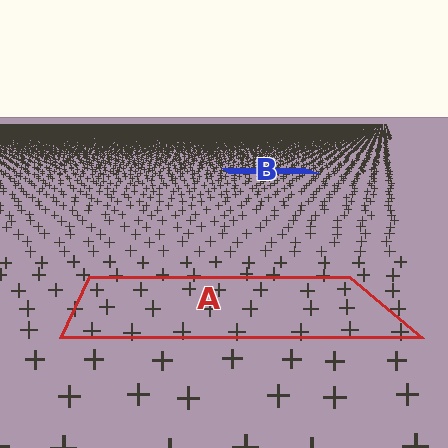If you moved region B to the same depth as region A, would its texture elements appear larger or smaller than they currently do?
They would appear larger. At a closer depth, the same texture elements are projected at a bigger on-screen size.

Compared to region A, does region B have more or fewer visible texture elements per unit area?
Region B has more texture elements per unit area — they are packed more densely because it is farther away.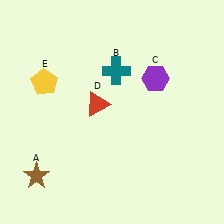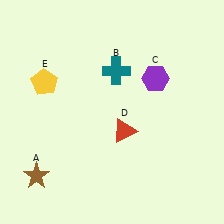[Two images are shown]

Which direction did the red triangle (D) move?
The red triangle (D) moved right.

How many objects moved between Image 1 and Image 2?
1 object moved between the two images.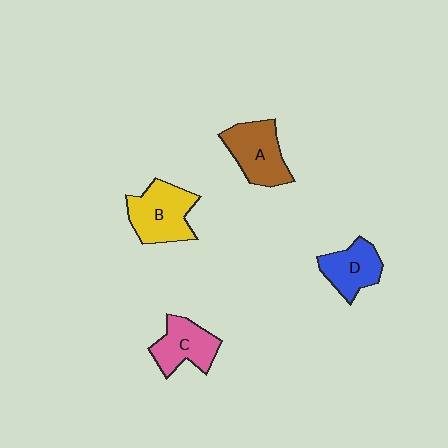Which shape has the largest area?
Shape B (yellow).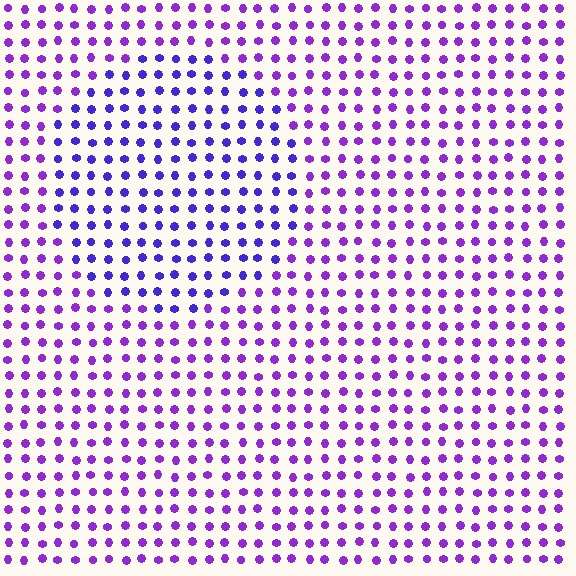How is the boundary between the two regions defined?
The boundary is defined purely by a slight shift in hue (about 29 degrees). Spacing, size, and orientation are identical on both sides.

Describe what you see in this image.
The image is filled with small purple elements in a uniform arrangement. A circle-shaped region is visible where the elements are tinted to a slightly different hue, forming a subtle color boundary.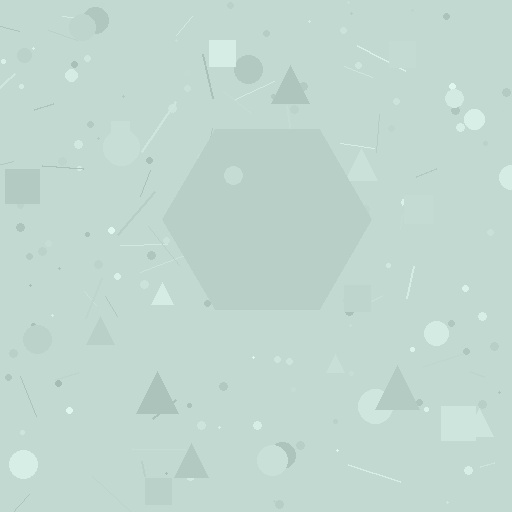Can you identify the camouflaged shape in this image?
The camouflaged shape is a hexagon.